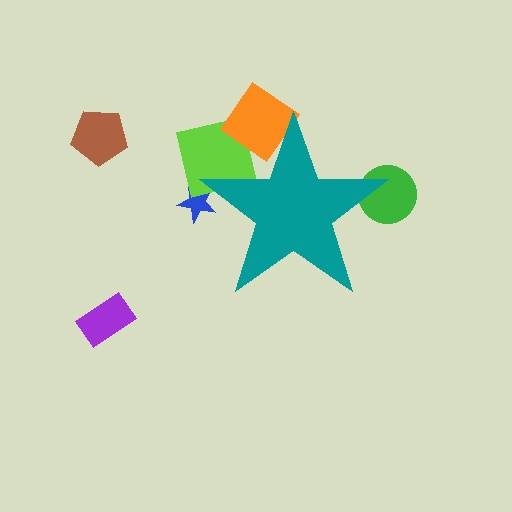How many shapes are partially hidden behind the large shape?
4 shapes are partially hidden.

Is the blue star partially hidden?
Yes, the blue star is partially hidden behind the teal star.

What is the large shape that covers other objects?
A teal star.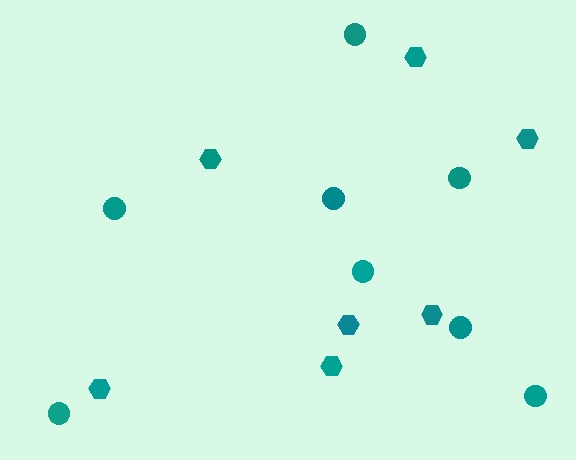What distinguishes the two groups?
There are 2 groups: one group of circles (8) and one group of hexagons (7).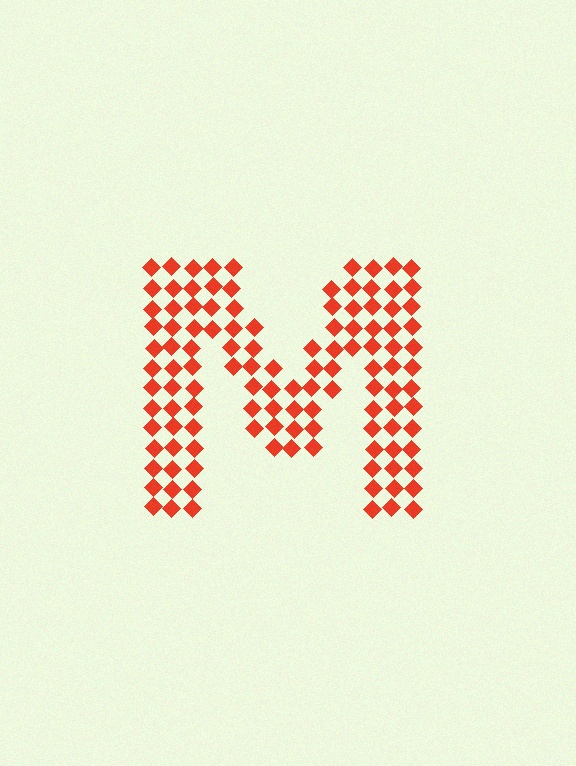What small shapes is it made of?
It is made of small diamonds.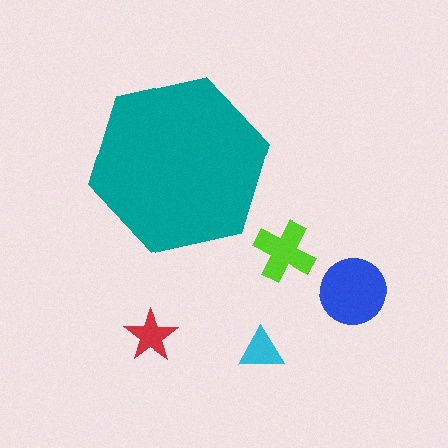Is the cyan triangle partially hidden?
No, the cyan triangle is fully visible.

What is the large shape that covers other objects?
A teal hexagon.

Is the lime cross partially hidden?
No, the lime cross is fully visible.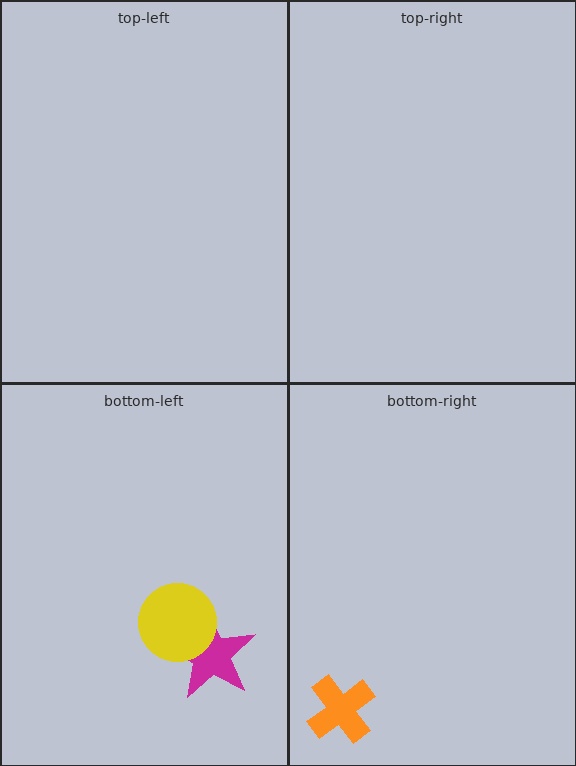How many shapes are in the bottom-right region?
1.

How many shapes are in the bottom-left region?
2.